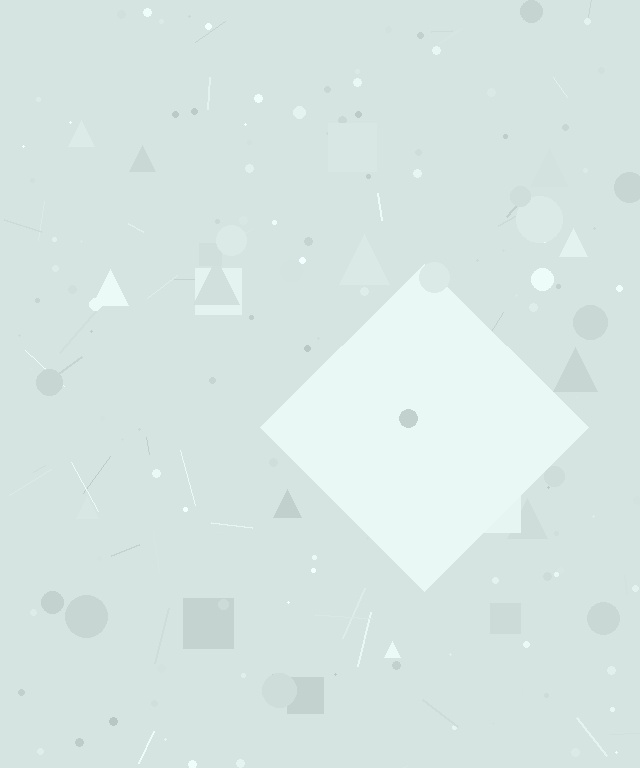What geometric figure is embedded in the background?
A diamond is embedded in the background.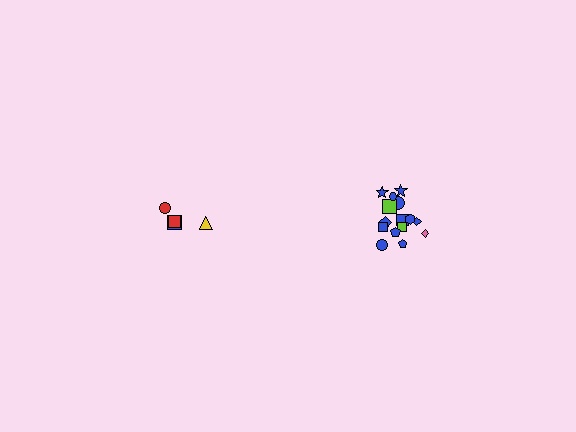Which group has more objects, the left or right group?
The right group.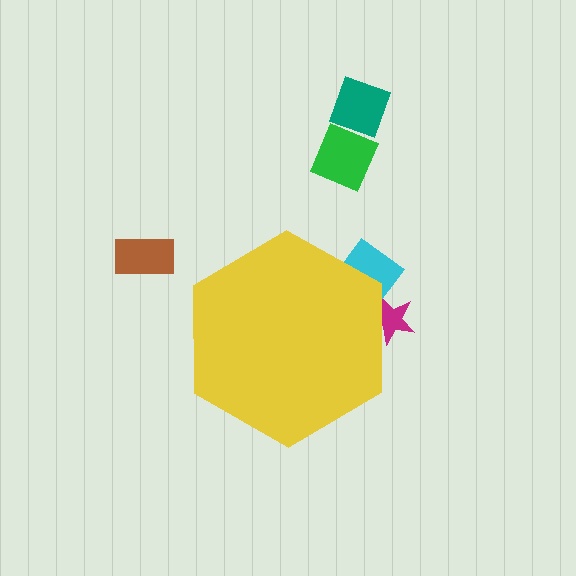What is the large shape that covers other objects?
A yellow hexagon.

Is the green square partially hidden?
No, the green square is fully visible.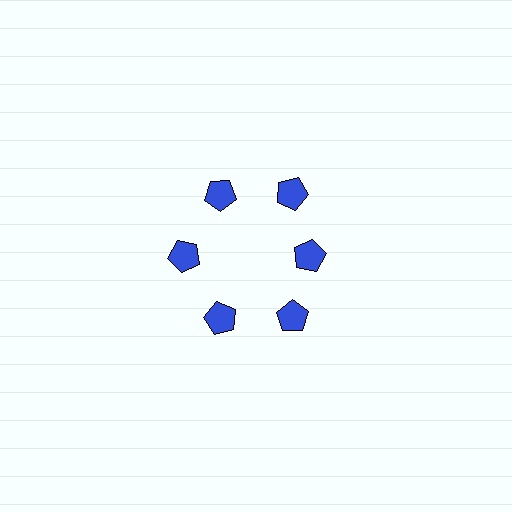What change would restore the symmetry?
The symmetry would be restored by moving it outward, back onto the ring so that all 6 pentagons sit at equal angles and equal distance from the center.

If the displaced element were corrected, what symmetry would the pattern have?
It would have 6-fold rotational symmetry — the pattern would map onto itself every 60 degrees.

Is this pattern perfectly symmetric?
No. The 6 blue pentagons are arranged in a ring, but one element near the 3 o'clock position is pulled inward toward the center, breaking the 6-fold rotational symmetry.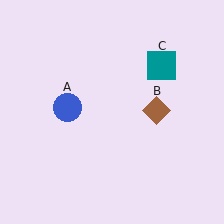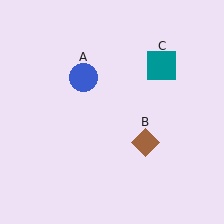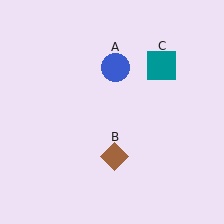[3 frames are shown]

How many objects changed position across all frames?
2 objects changed position: blue circle (object A), brown diamond (object B).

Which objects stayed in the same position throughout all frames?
Teal square (object C) remained stationary.